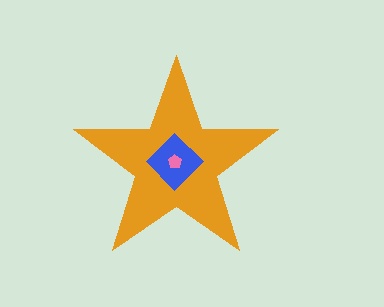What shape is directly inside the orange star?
The blue diamond.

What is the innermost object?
The pink pentagon.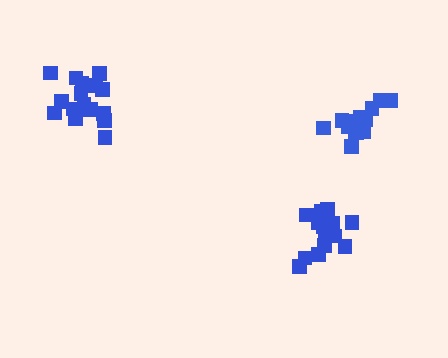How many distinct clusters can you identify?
There are 3 distinct clusters.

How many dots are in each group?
Group 1: 16 dots, Group 2: 15 dots, Group 3: 16 dots (47 total).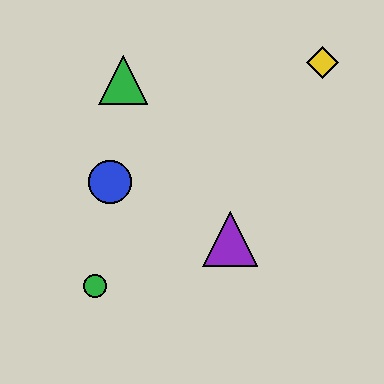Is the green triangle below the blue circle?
No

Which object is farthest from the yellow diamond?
The green circle is farthest from the yellow diamond.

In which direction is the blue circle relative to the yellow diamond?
The blue circle is to the left of the yellow diamond.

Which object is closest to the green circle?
The blue circle is closest to the green circle.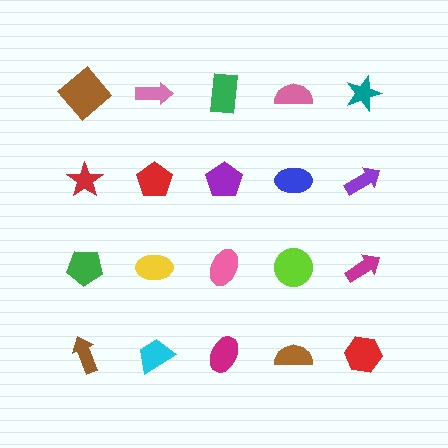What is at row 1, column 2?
A pink arrow.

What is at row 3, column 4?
A lime circle.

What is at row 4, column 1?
A brown arrow.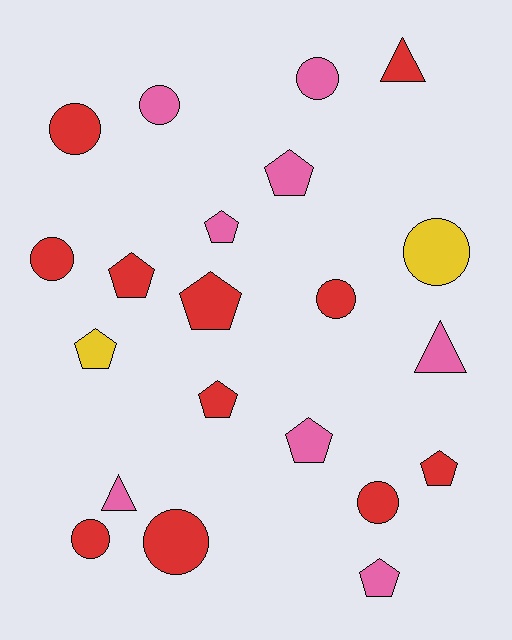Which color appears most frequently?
Red, with 11 objects.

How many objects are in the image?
There are 21 objects.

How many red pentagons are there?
There are 4 red pentagons.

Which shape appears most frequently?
Pentagon, with 9 objects.